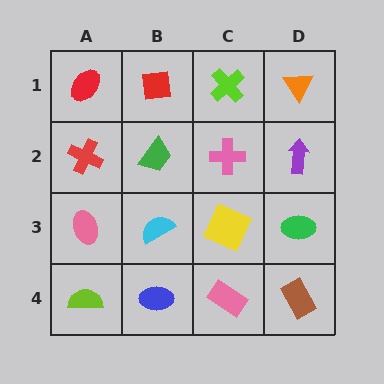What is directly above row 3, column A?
A red cross.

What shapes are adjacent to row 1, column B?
A green trapezoid (row 2, column B), a red ellipse (row 1, column A), a lime cross (row 1, column C).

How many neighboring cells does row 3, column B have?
4.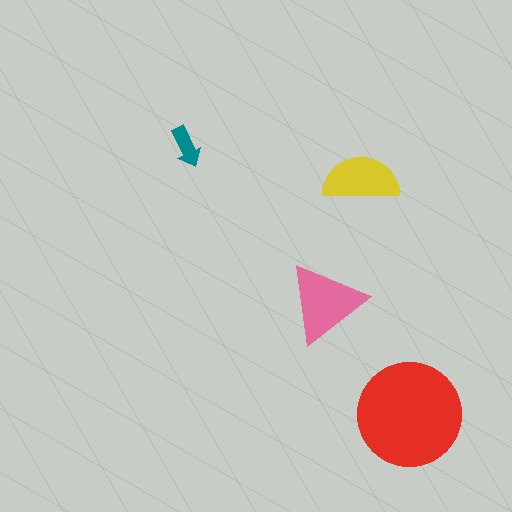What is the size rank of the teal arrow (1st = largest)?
4th.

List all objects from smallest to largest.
The teal arrow, the yellow semicircle, the pink triangle, the red circle.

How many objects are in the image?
There are 4 objects in the image.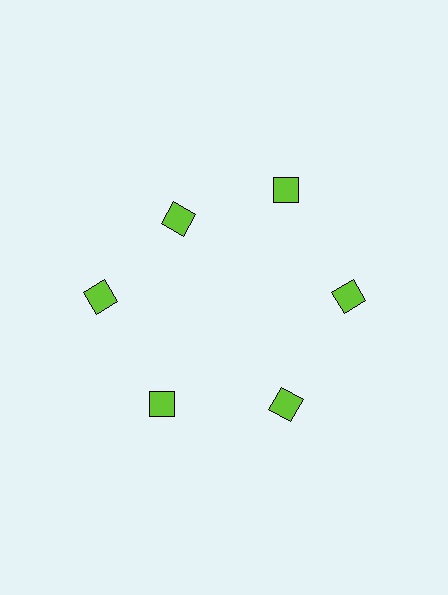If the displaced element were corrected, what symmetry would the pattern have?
It would have 6-fold rotational symmetry — the pattern would map onto itself every 60 degrees.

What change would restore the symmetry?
The symmetry would be restored by moving it outward, back onto the ring so that all 6 squares sit at equal angles and equal distance from the center.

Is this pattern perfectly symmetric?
No. The 6 lime squares are arranged in a ring, but one element near the 11 o'clock position is pulled inward toward the center, breaking the 6-fold rotational symmetry.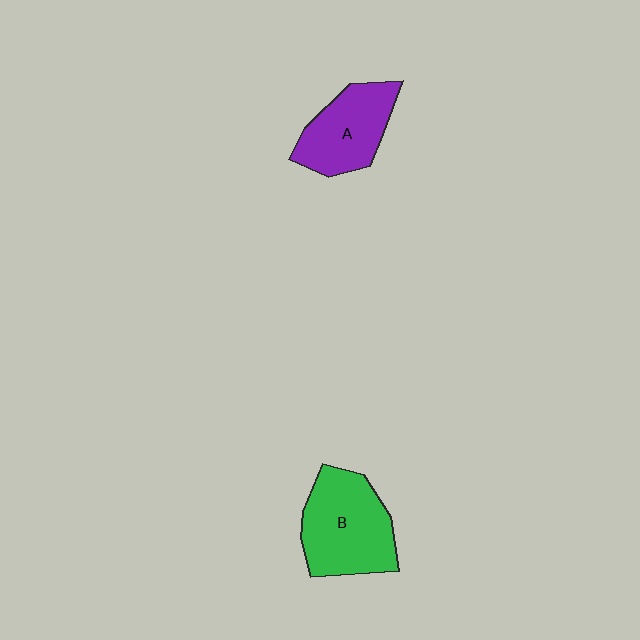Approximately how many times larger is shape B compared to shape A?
Approximately 1.3 times.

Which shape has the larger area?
Shape B (green).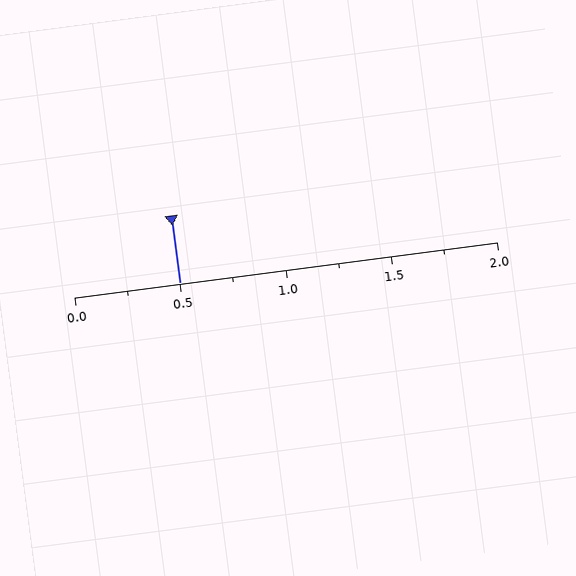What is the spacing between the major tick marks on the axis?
The major ticks are spaced 0.5 apart.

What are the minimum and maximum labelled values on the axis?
The axis runs from 0.0 to 2.0.